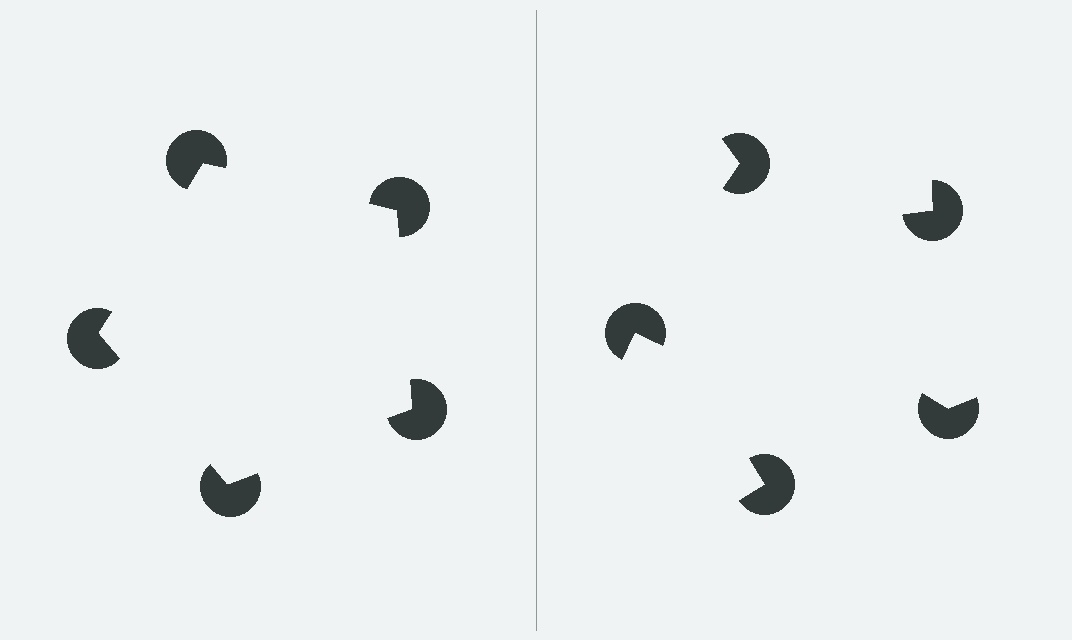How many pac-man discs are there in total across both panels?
10 — 5 on each side.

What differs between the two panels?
The pac-man discs are positioned identically on both sides; only the wedge orientations differ. On the left they align to a pentagon; on the right they are misaligned.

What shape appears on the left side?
An illusory pentagon.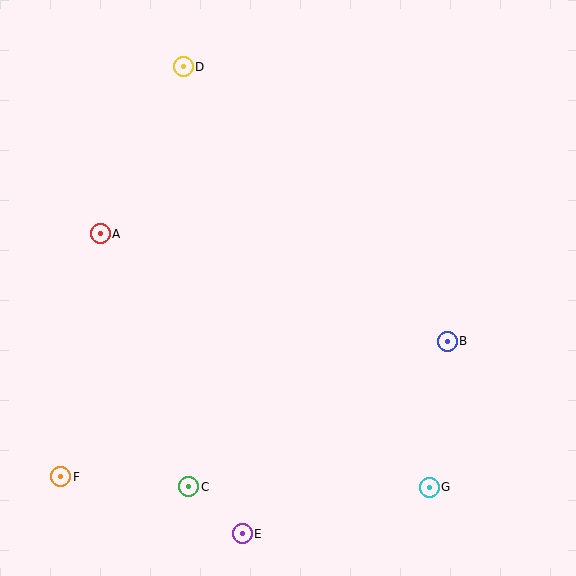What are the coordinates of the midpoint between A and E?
The midpoint between A and E is at (171, 384).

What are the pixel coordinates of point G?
Point G is at (429, 487).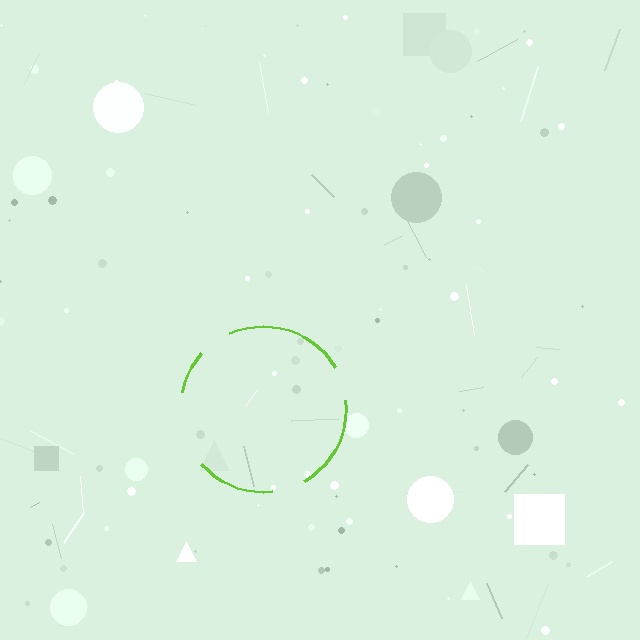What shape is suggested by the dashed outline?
The dashed outline suggests a circle.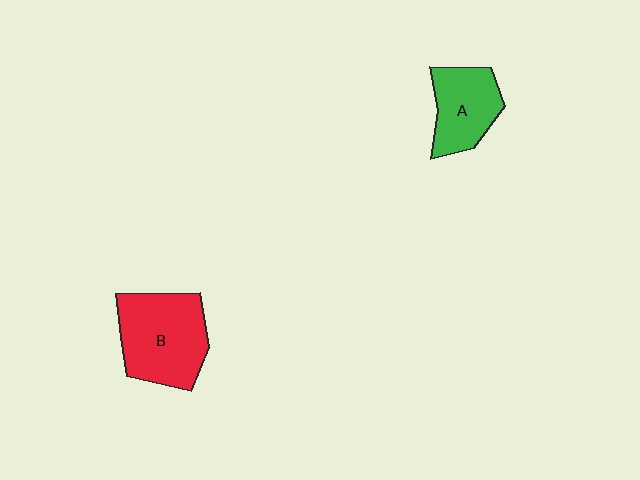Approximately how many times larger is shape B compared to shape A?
Approximately 1.5 times.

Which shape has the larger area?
Shape B (red).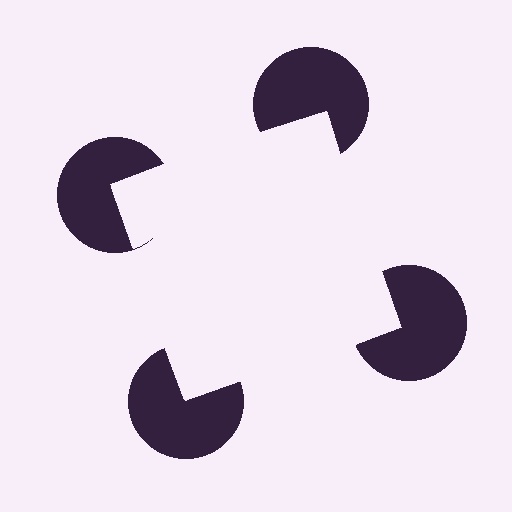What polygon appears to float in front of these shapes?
An illusory square — its edges are inferred from the aligned wedge cuts in the pac-man discs, not physically drawn.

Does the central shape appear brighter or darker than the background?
It typically appears slightly brighter than the background, even though no actual brightness change is drawn.